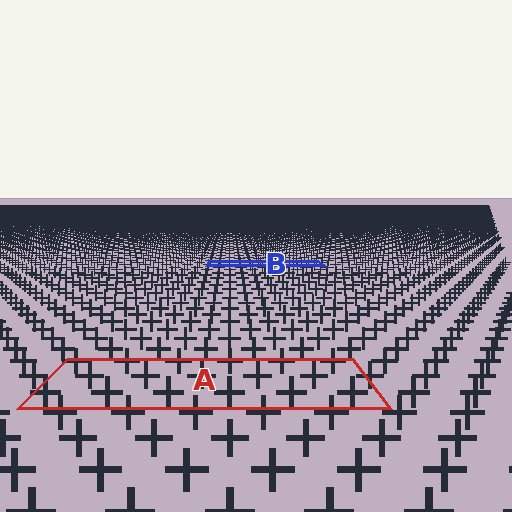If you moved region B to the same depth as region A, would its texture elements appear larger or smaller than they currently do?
They would appear larger. At a closer depth, the same texture elements are projected at a bigger on-screen size.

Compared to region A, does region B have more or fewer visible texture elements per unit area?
Region B has more texture elements per unit area — they are packed more densely because it is farther away.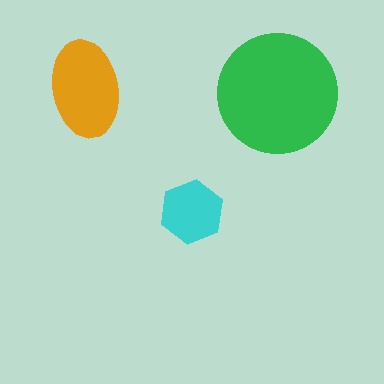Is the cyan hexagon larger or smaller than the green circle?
Smaller.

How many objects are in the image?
There are 3 objects in the image.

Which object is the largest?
The green circle.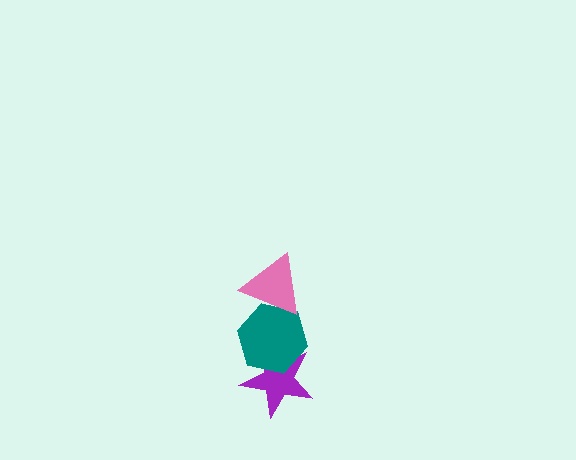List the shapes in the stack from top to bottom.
From top to bottom: the pink triangle, the teal hexagon, the purple star.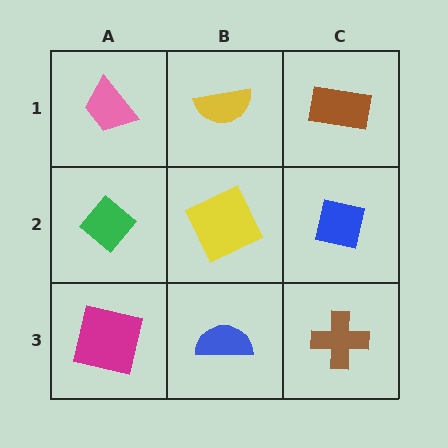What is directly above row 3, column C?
A blue square.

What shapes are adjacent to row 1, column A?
A green diamond (row 2, column A), a yellow semicircle (row 1, column B).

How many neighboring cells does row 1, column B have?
3.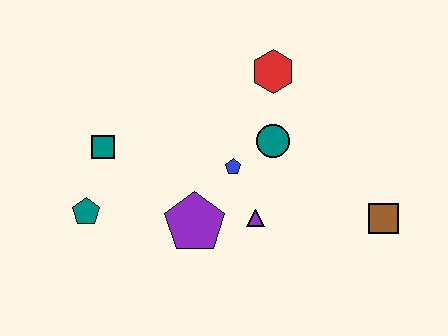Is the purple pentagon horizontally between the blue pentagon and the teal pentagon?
Yes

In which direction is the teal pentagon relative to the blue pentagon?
The teal pentagon is to the left of the blue pentagon.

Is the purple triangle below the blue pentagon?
Yes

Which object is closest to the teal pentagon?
The teal square is closest to the teal pentagon.